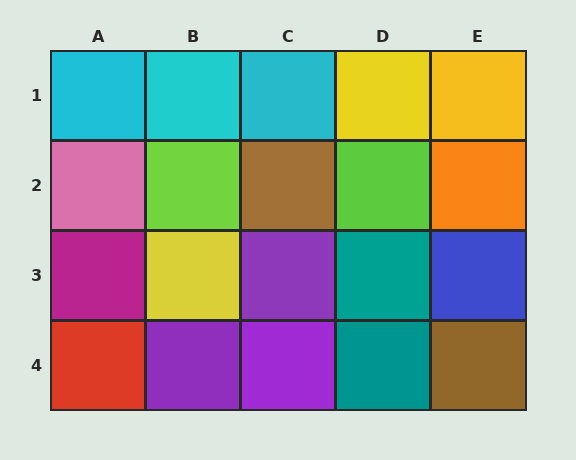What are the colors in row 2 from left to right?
Pink, lime, brown, lime, orange.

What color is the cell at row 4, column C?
Purple.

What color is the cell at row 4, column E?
Brown.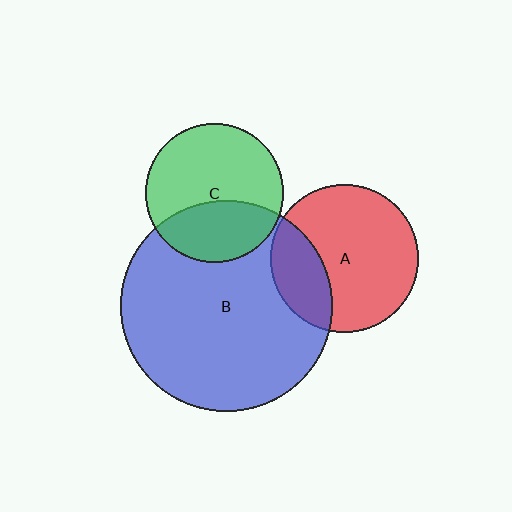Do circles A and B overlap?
Yes.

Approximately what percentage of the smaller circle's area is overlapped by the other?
Approximately 25%.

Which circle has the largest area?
Circle B (blue).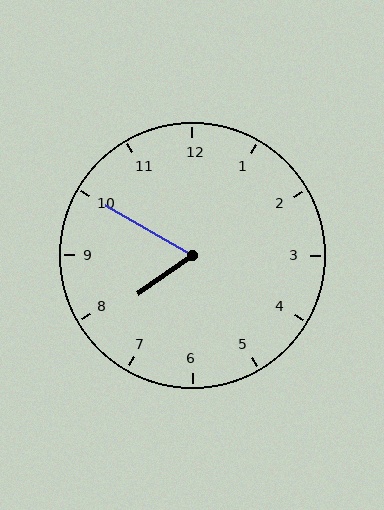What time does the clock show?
7:50.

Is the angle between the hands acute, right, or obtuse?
It is acute.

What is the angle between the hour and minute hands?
Approximately 65 degrees.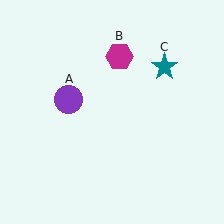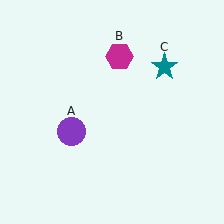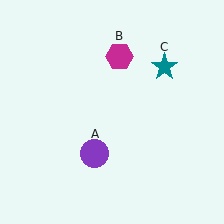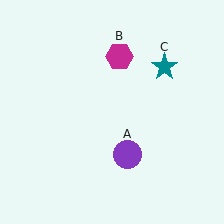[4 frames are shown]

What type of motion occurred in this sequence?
The purple circle (object A) rotated counterclockwise around the center of the scene.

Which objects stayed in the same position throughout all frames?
Magenta hexagon (object B) and teal star (object C) remained stationary.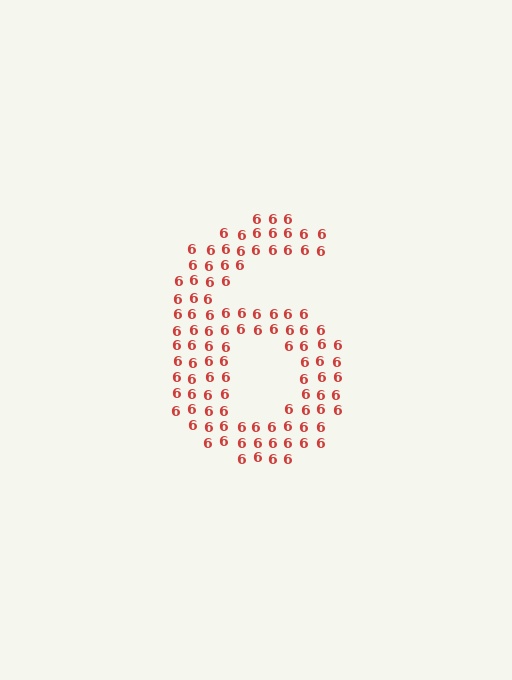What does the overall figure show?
The overall figure shows the digit 6.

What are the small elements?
The small elements are digit 6's.